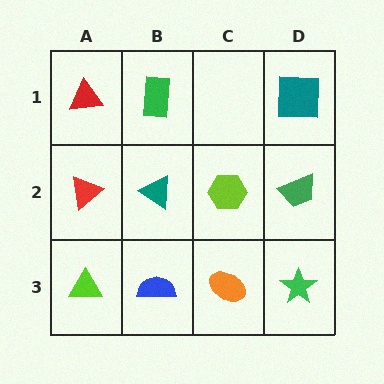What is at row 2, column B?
A teal triangle.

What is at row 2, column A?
A red triangle.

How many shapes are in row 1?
3 shapes.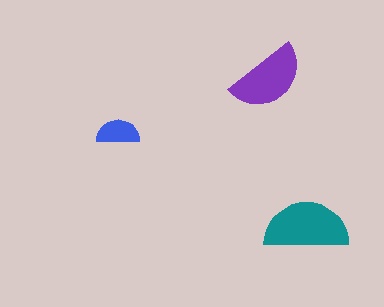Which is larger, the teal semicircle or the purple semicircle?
The teal one.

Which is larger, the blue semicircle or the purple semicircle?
The purple one.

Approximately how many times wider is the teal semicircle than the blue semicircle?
About 2 times wider.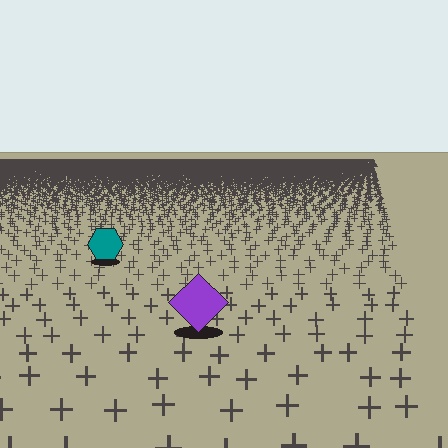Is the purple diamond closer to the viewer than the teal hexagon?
Yes. The purple diamond is closer — you can tell from the texture gradient: the ground texture is coarser near it.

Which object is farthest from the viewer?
The teal hexagon is farthest from the viewer. It appears smaller and the ground texture around it is denser.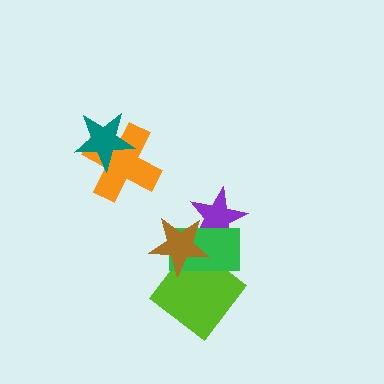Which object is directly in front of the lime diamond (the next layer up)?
The green rectangle is directly in front of the lime diamond.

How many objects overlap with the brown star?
3 objects overlap with the brown star.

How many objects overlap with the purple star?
2 objects overlap with the purple star.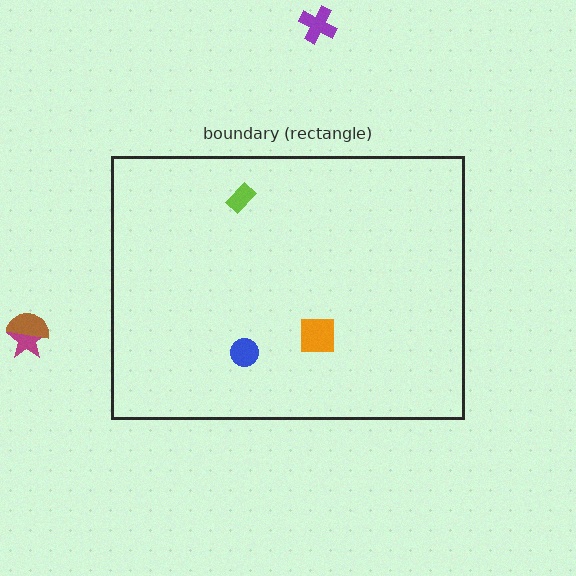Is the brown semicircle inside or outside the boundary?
Outside.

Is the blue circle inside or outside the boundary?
Inside.